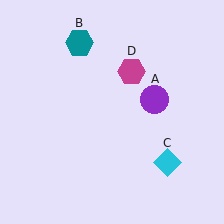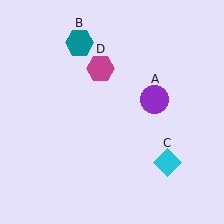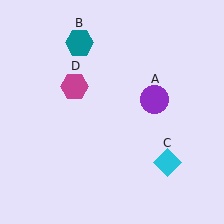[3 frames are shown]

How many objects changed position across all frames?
1 object changed position: magenta hexagon (object D).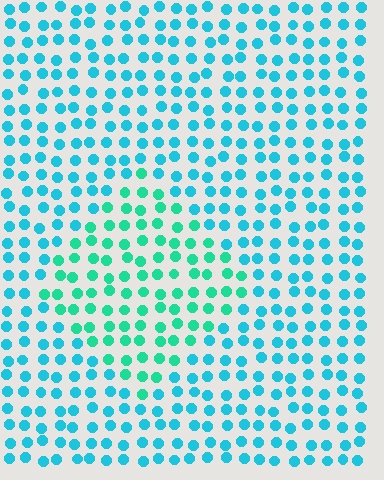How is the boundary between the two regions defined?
The boundary is defined purely by a slight shift in hue (about 29 degrees). Spacing, size, and orientation are identical on both sides.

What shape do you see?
I see a diamond.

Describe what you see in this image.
The image is filled with small cyan elements in a uniform arrangement. A diamond-shaped region is visible where the elements are tinted to a slightly different hue, forming a subtle color boundary.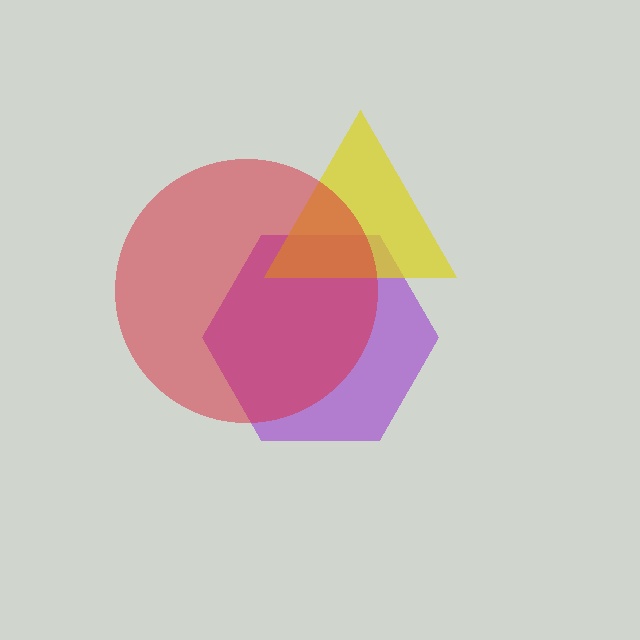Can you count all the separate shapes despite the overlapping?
Yes, there are 3 separate shapes.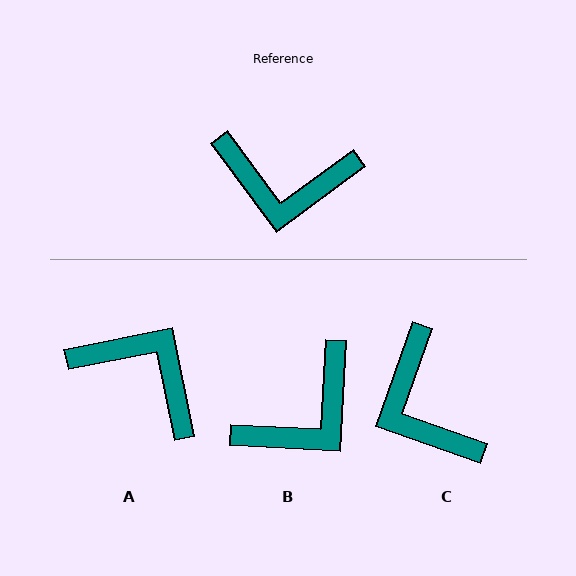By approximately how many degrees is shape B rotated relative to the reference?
Approximately 50 degrees counter-clockwise.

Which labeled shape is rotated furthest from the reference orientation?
A, about 155 degrees away.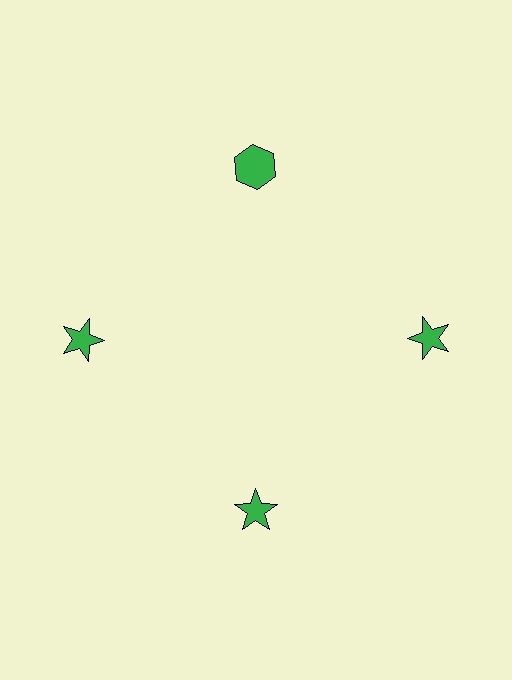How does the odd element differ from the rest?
It has a different shape: hexagon instead of star.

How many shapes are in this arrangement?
There are 4 shapes arranged in a ring pattern.